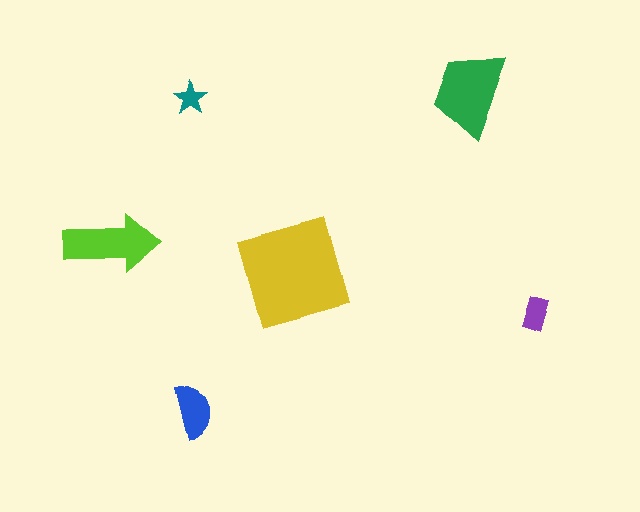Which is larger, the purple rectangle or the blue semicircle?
The blue semicircle.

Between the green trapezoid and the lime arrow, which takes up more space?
The green trapezoid.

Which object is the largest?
The yellow square.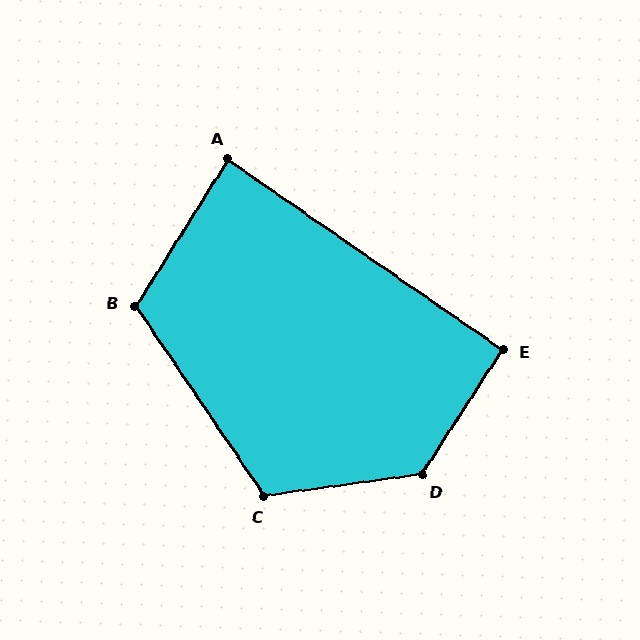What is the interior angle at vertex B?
Approximately 114 degrees (obtuse).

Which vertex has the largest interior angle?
D, at approximately 131 degrees.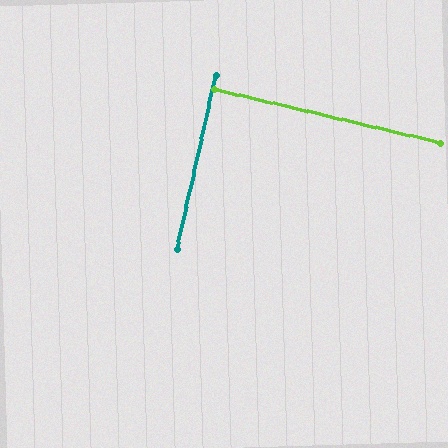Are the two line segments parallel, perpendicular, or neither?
Perpendicular — they meet at approximately 89°.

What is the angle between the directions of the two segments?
Approximately 89 degrees.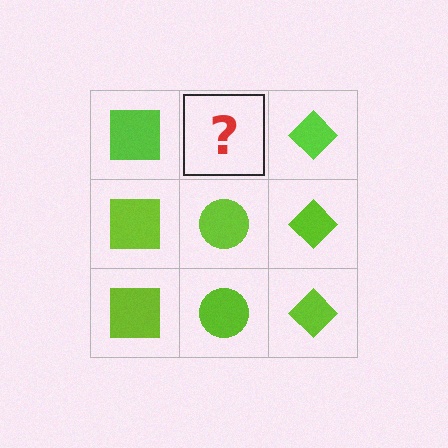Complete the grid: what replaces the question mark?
The question mark should be replaced with a lime circle.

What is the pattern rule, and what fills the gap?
The rule is that each column has a consistent shape. The gap should be filled with a lime circle.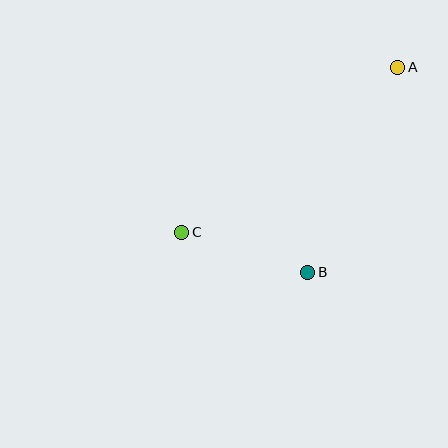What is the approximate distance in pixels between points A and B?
The distance between A and B is approximately 224 pixels.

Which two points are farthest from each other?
Points A and C are farthest from each other.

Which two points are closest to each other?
Points B and C are closest to each other.